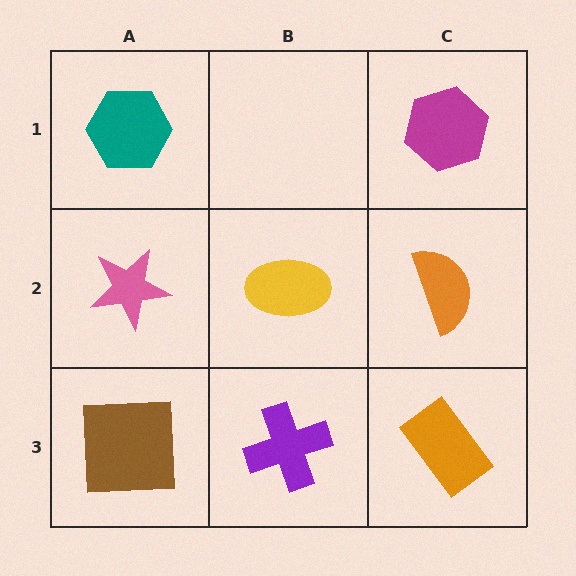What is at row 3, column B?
A purple cross.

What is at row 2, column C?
An orange semicircle.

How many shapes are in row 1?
2 shapes.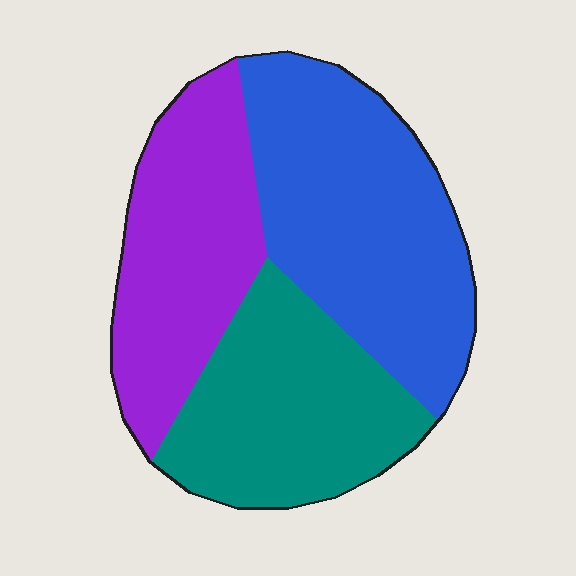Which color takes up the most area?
Blue, at roughly 40%.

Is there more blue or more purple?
Blue.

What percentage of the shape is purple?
Purple takes up about one third (1/3) of the shape.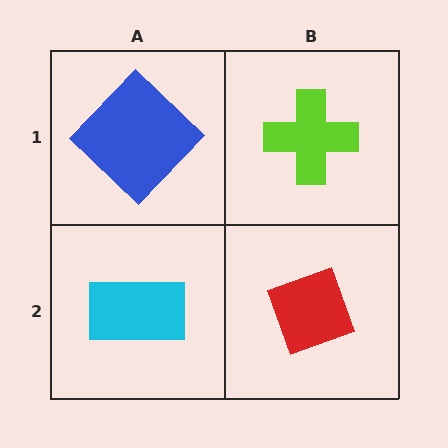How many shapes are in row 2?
2 shapes.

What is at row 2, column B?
A red diamond.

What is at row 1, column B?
A lime cross.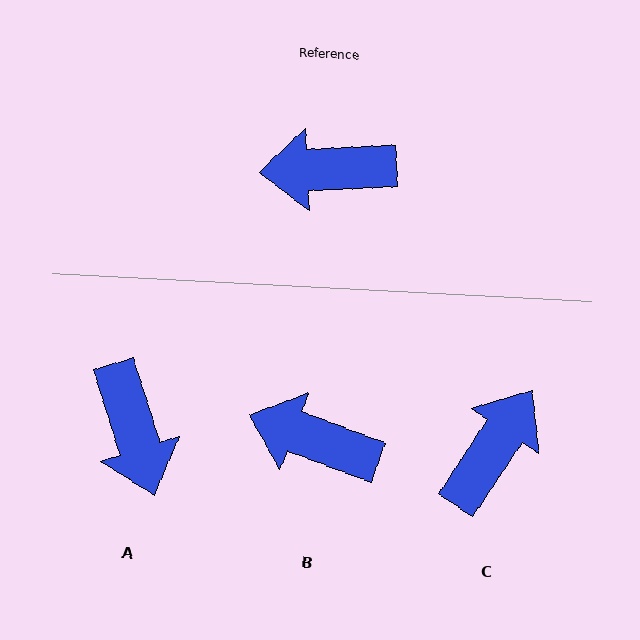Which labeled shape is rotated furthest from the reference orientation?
C, about 126 degrees away.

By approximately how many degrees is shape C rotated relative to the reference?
Approximately 126 degrees clockwise.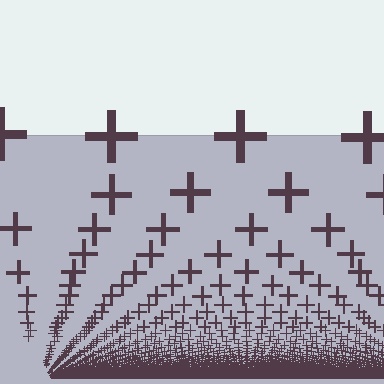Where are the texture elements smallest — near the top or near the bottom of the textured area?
Near the bottom.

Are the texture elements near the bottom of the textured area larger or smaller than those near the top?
Smaller. The gradient is inverted — elements near the bottom are smaller and denser.